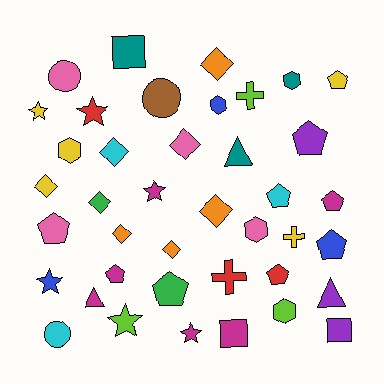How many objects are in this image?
There are 40 objects.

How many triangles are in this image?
There are 3 triangles.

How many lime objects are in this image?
There are 3 lime objects.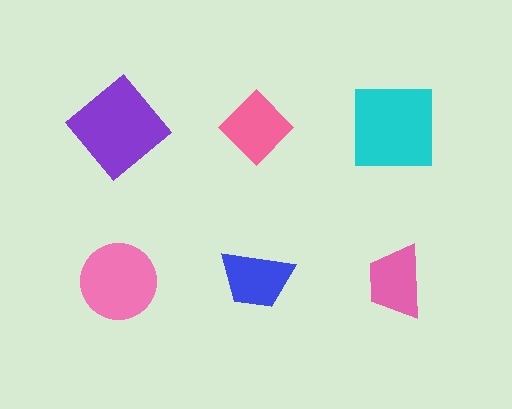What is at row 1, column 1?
A purple diamond.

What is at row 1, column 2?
A pink diamond.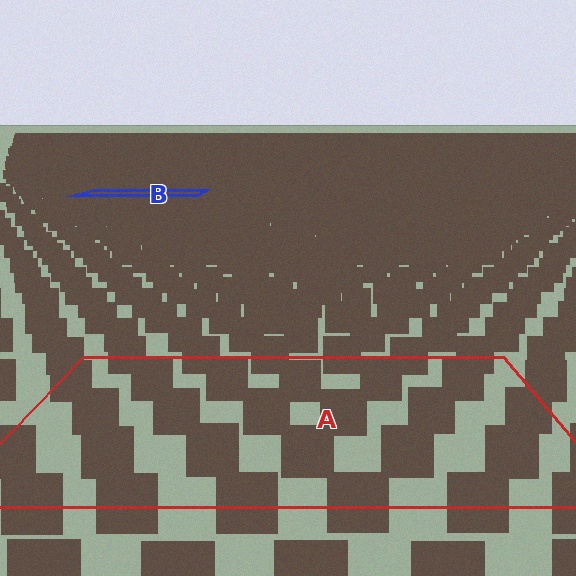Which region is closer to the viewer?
Region A is closer. The texture elements there are larger and more spread out.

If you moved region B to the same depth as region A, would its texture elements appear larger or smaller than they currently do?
They would appear larger. At a closer depth, the same texture elements are projected at a bigger on-screen size.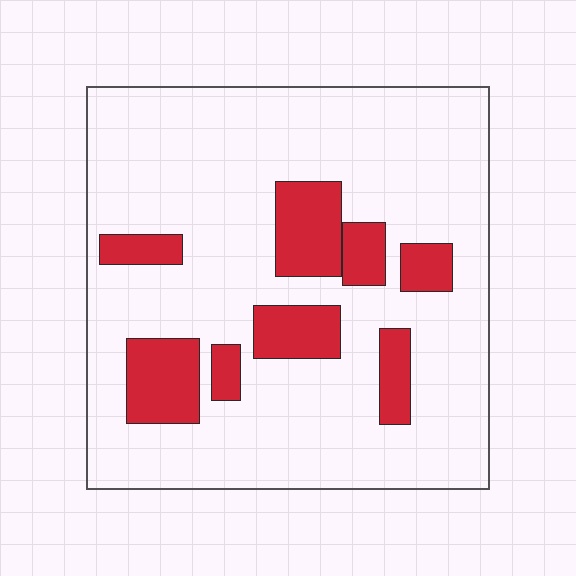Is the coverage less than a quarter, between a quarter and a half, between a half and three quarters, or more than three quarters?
Less than a quarter.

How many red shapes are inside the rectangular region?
8.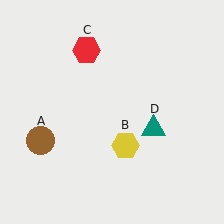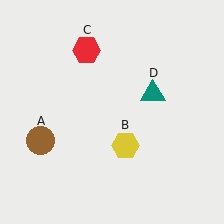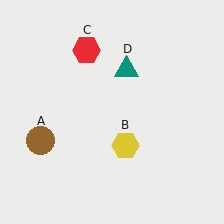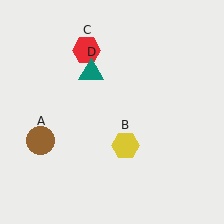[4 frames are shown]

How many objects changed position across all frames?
1 object changed position: teal triangle (object D).